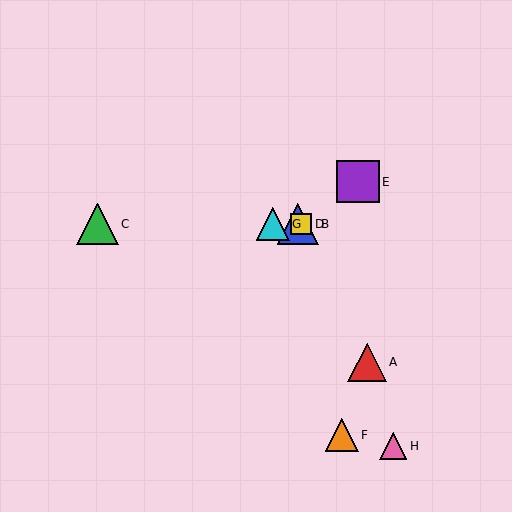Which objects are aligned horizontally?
Objects B, C, D, G are aligned horizontally.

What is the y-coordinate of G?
Object G is at y≈224.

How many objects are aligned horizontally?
4 objects (B, C, D, G) are aligned horizontally.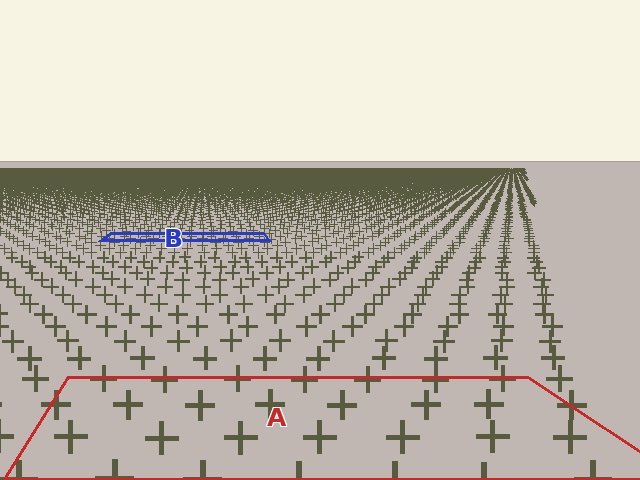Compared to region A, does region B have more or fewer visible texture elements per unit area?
Region B has more texture elements per unit area — they are packed more densely because it is farther away.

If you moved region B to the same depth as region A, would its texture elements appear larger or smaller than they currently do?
They would appear larger. At a closer depth, the same texture elements are projected at a bigger on-screen size.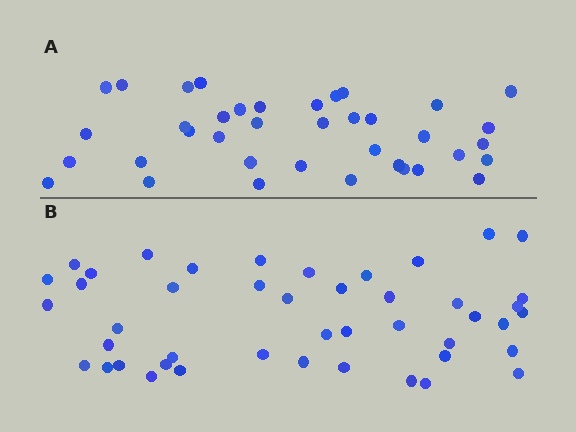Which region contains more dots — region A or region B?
Region B (the bottom region) has more dots.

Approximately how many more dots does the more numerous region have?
Region B has roughly 8 or so more dots than region A.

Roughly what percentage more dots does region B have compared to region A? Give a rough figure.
About 20% more.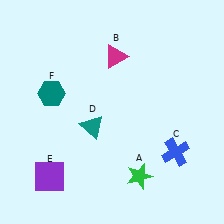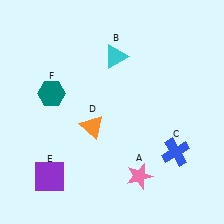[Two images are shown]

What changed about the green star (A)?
In Image 1, A is green. In Image 2, it changed to pink.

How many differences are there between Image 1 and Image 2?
There are 3 differences between the two images.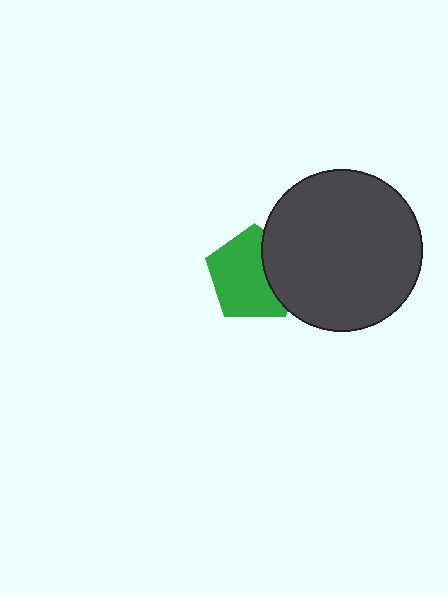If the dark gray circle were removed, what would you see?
You would see the complete green pentagon.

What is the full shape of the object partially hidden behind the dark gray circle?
The partially hidden object is a green pentagon.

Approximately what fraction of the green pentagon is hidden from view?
Roughly 31% of the green pentagon is hidden behind the dark gray circle.